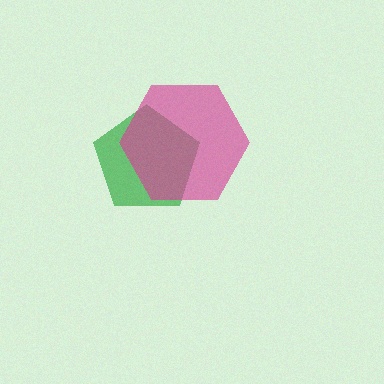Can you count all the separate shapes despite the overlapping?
Yes, there are 2 separate shapes.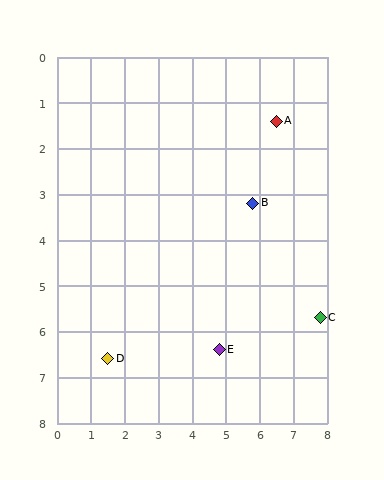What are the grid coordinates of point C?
Point C is at approximately (7.8, 5.7).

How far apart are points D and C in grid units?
Points D and C are about 6.4 grid units apart.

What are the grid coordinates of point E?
Point E is at approximately (4.8, 6.4).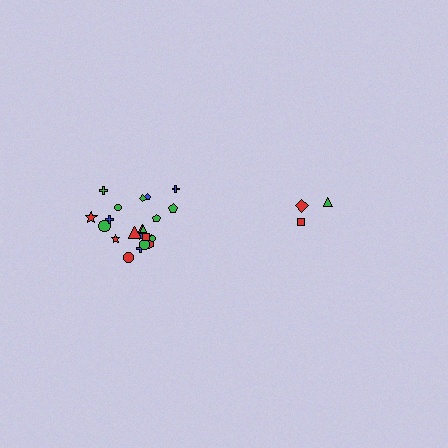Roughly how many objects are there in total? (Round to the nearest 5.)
Roughly 25 objects in total.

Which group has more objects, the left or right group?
The left group.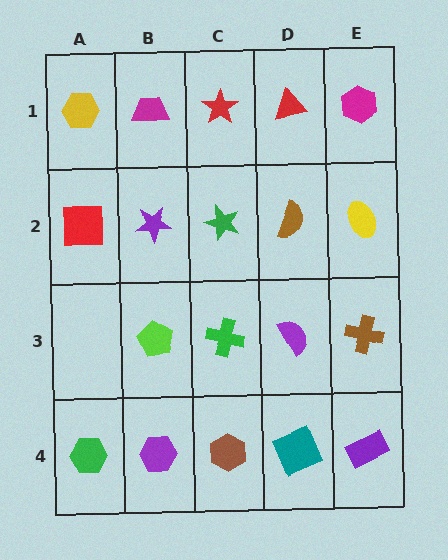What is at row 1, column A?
A yellow hexagon.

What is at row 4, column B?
A purple hexagon.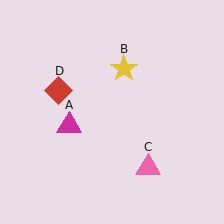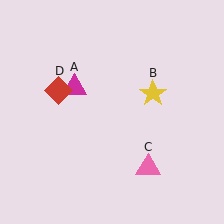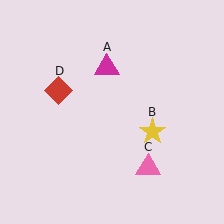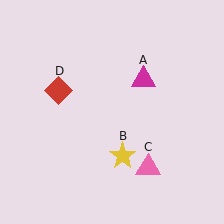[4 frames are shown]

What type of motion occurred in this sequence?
The magenta triangle (object A), yellow star (object B) rotated clockwise around the center of the scene.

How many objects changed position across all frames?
2 objects changed position: magenta triangle (object A), yellow star (object B).